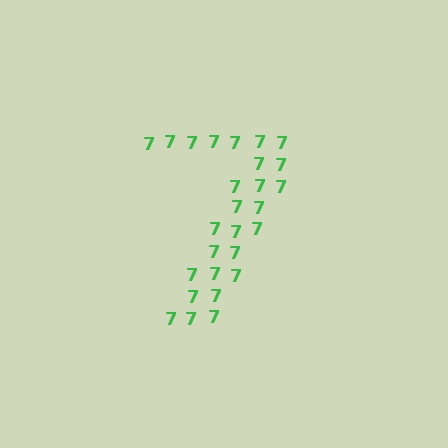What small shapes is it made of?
It is made of small digit 7's.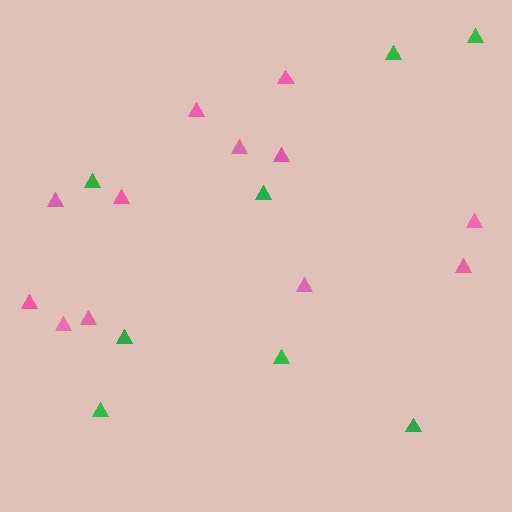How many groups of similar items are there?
There are 2 groups: one group of pink triangles (12) and one group of green triangles (8).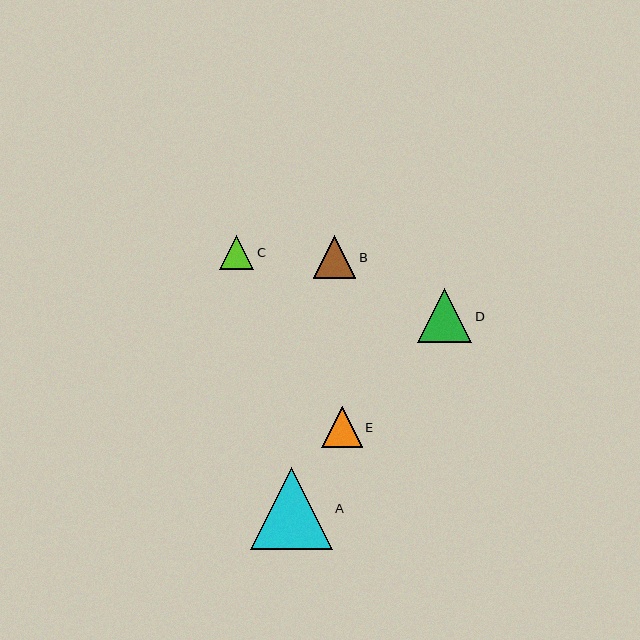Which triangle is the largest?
Triangle A is the largest with a size of approximately 82 pixels.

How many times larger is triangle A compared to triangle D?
Triangle A is approximately 1.5 times the size of triangle D.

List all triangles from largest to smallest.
From largest to smallest: A, D, B, E, C.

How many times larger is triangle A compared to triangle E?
Triangle A is approximately 2.0 times the size of triangle E.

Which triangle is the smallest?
Triangle C is the smallest with a size of approximately 34 pixels.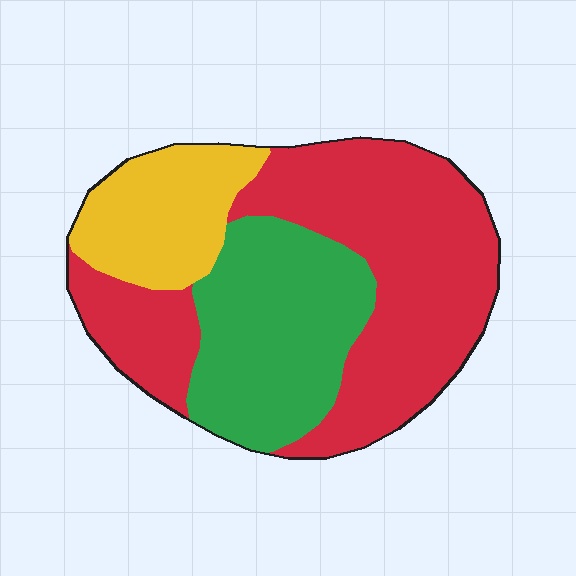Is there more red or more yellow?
Red.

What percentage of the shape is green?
Green covers 30% of the shape.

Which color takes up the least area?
Yellow, at roughly 20%.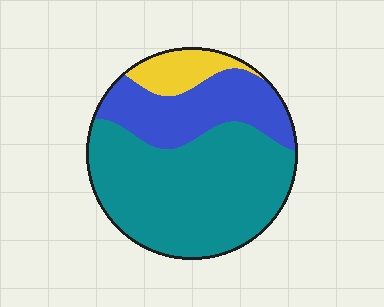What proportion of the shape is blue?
Blue takes up about one quarter (1/4) of the shape.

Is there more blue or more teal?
Teal.